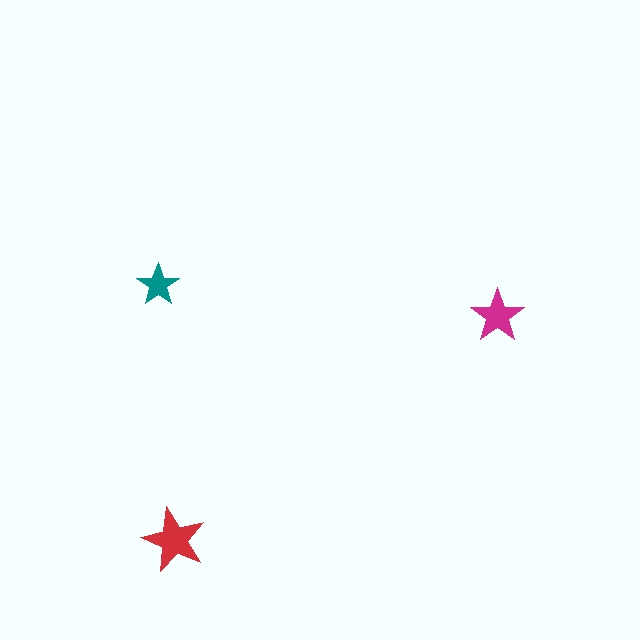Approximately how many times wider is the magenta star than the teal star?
About 1.5 times wider.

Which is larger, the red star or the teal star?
The red one.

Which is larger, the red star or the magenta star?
The red one.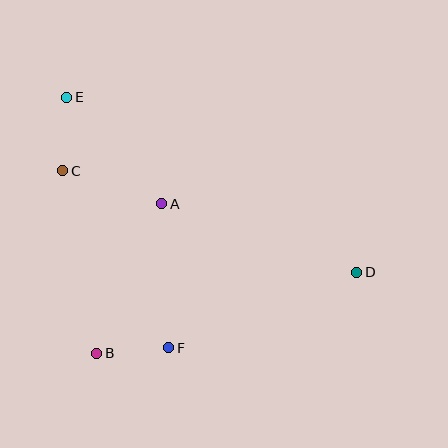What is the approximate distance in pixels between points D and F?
The distance between D and F is approximately 203 pixels.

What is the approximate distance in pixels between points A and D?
The distance between A and D is approximately 207 pixels.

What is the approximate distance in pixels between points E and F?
The distance between E and F is approximately 271 pixels.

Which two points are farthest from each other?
Points D and E are farthest from each other.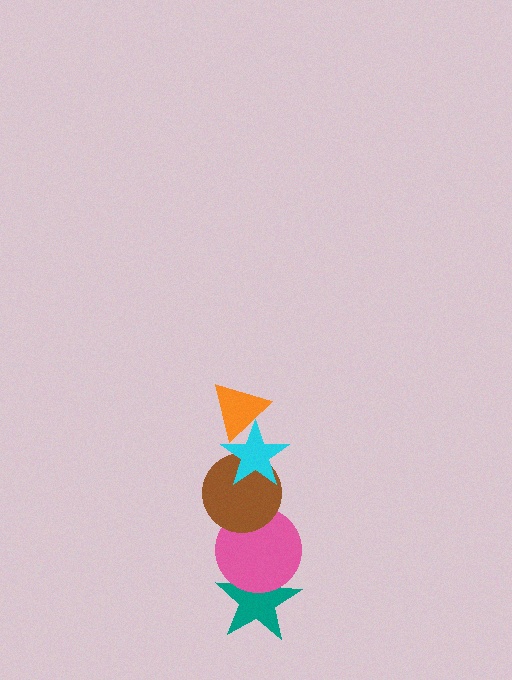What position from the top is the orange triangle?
The orange triangle is 1st from the top.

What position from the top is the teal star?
The teal star is 5th from the top.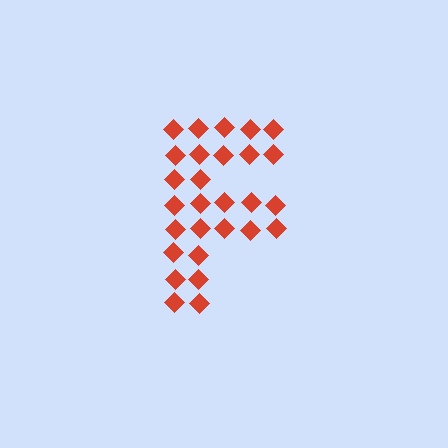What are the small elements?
The small elements are diamonds.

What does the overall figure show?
The overall figure shows the letter F.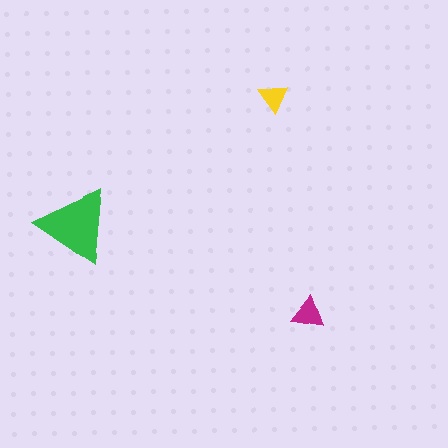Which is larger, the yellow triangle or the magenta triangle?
The magenta one.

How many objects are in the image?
There are 3 objects in the image.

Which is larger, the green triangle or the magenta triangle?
The green one.